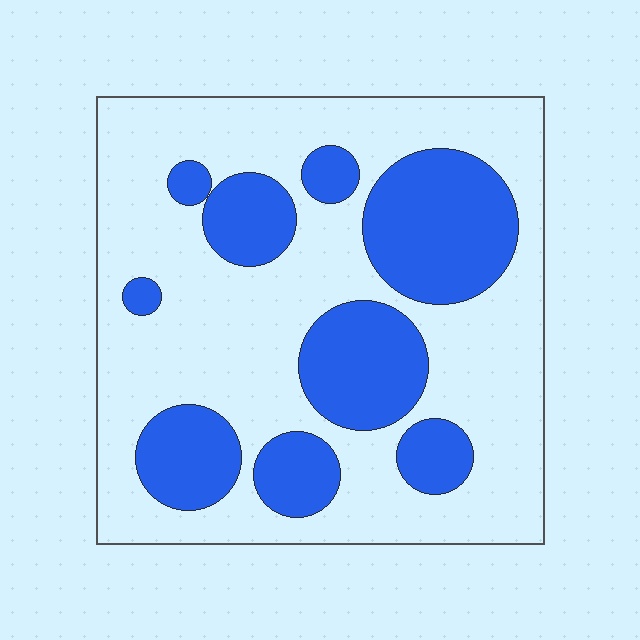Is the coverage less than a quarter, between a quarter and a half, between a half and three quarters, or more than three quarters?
Between a quarter and a half.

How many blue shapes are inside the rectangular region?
9.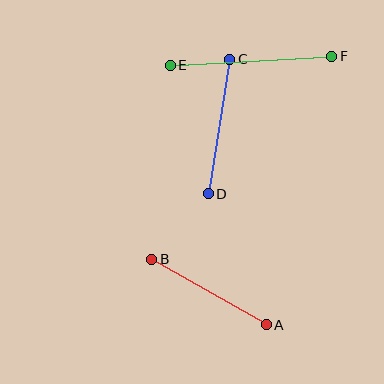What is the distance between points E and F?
The distance is approximately 162 pixels.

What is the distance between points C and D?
The distance is approximately 136 pixels.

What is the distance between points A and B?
The distance is approximately 132 pixels.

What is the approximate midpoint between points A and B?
The midpoint is at approximately (209, 292) pixels.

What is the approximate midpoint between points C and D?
The midpoint is at approximately (219, 127) pixels.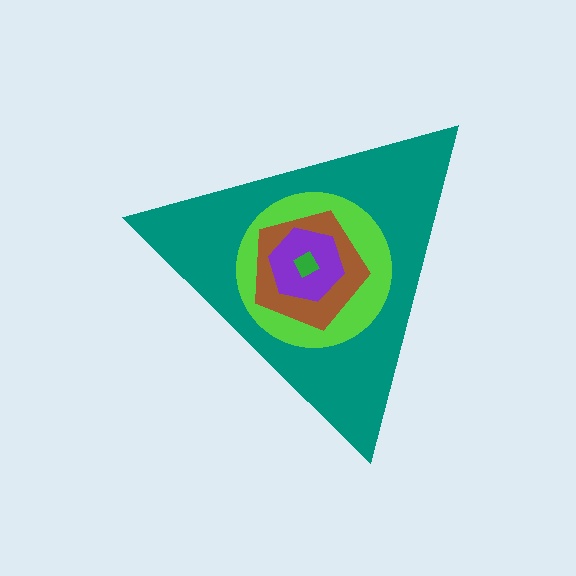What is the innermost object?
The green square.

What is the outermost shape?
The teal triangle.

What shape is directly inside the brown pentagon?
The purple hexagon.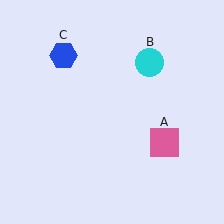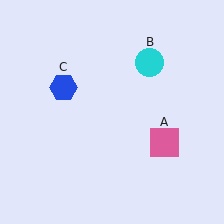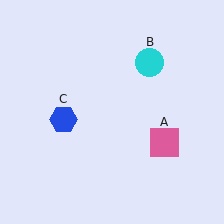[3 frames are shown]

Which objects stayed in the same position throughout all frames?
Pink square (object A) and cyan circle (object B) remained stationary.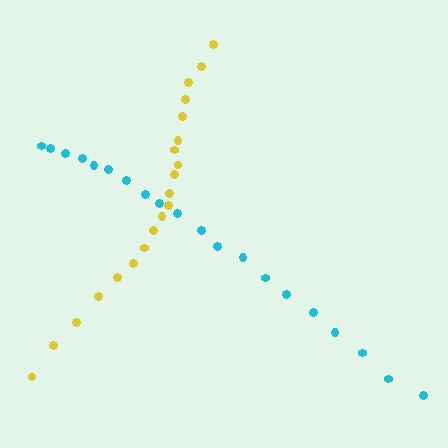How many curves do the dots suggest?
There are 2 distinct paths.